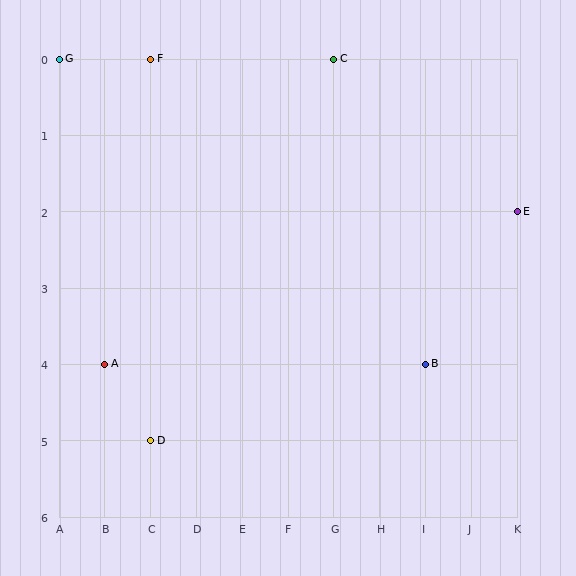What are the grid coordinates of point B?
Point B is at grid coordinates (I, 4).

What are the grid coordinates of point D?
Point D is at grid coordinates (C, 5).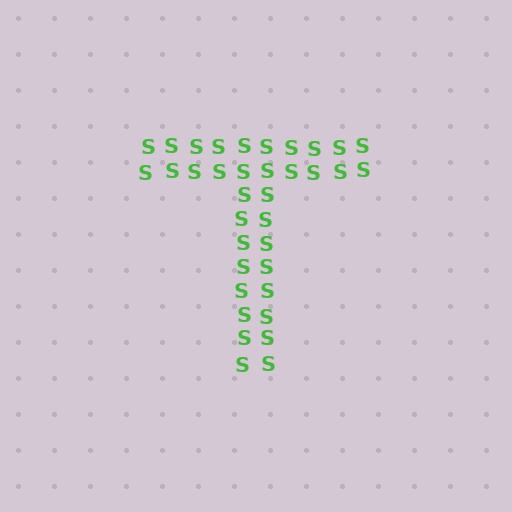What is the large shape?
The large shape is the letter T.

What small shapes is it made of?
It is made of small letter S's.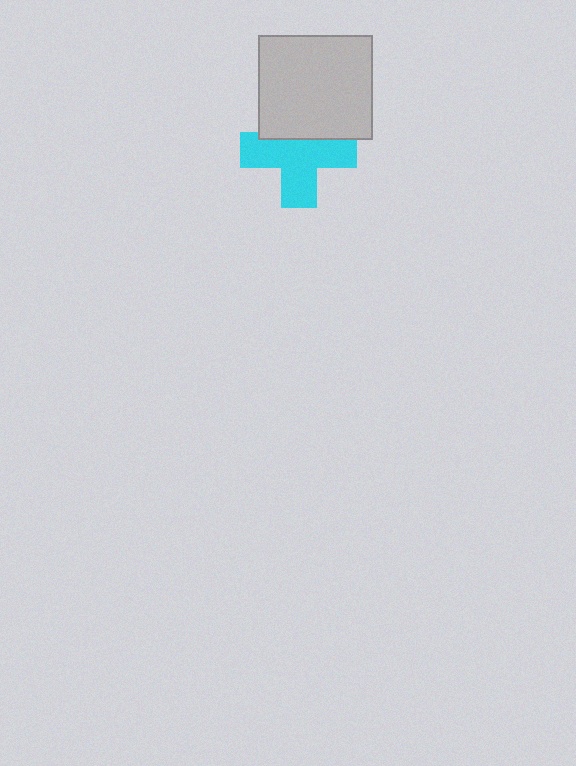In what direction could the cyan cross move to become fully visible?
The cyan cross could move down. That would shift it out from behind the light gray rectangle entirely.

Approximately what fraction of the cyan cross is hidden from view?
Roughly 31% of the cyan cross is hidden behind the light gray rectangle.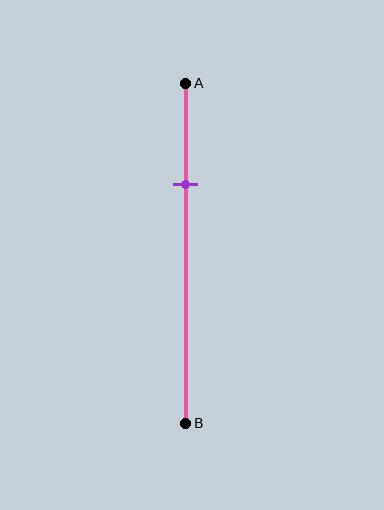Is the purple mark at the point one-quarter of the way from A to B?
No, the mark is at about 30% from A, not at the 25% one-quarter point.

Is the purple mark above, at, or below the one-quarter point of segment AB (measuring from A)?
The purple mark is below the one-quarter point of segment AB.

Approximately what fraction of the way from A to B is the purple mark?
The purple mark is approximately 30% of the way from A to B.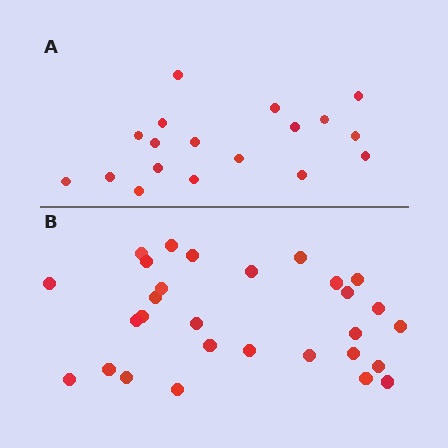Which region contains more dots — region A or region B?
Region B (the bottom region) has more dots.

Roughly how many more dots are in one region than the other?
Region B has roughly 12 or so more dots than region A.